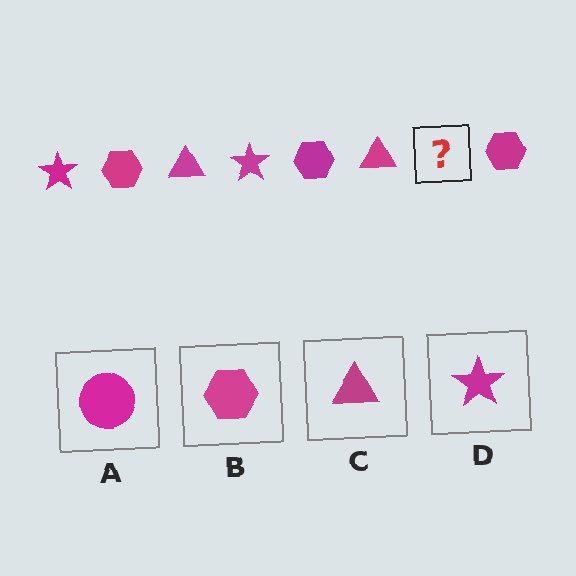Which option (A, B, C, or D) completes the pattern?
D.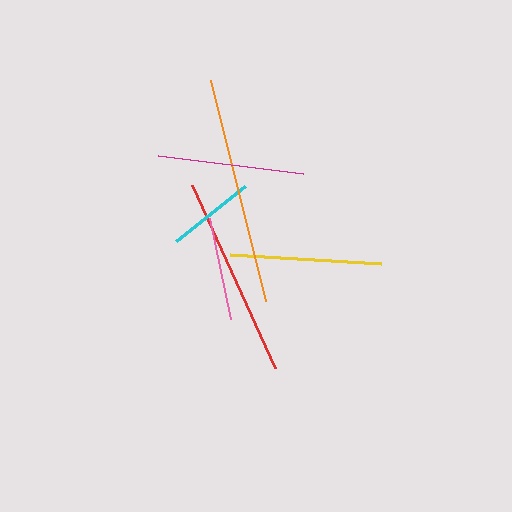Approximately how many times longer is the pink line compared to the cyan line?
The pink line is approximately 1.2 times the length of the cyan line.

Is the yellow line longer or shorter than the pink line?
The yellow line is longer than the pink line.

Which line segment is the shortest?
The cyan line is the shortest at approximately 88 pixels.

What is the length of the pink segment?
The pink segment is approximately 103 pixels long.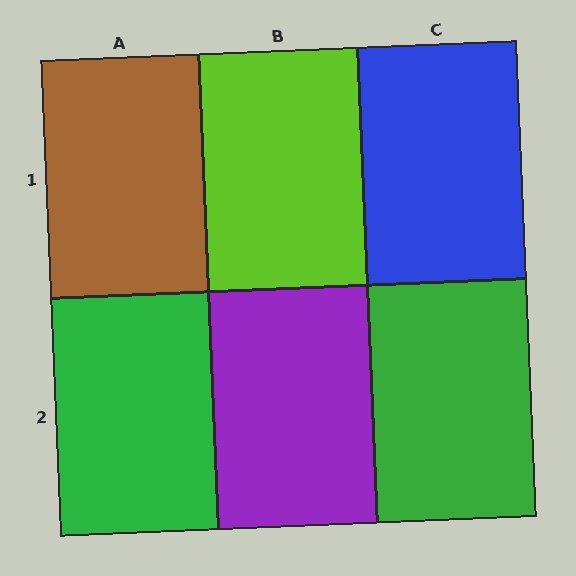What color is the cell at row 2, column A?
Green.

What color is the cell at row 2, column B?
Purple.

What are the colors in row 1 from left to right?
Brown, lime, blue.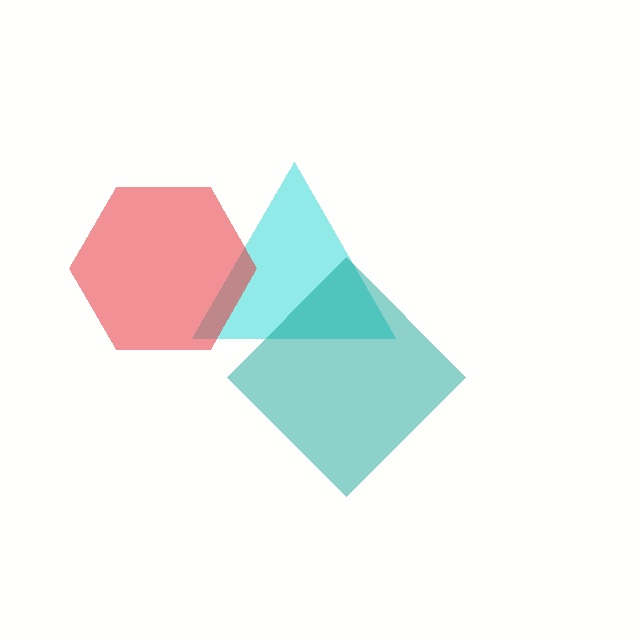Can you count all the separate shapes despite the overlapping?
Yes, there are 3 separate shapes.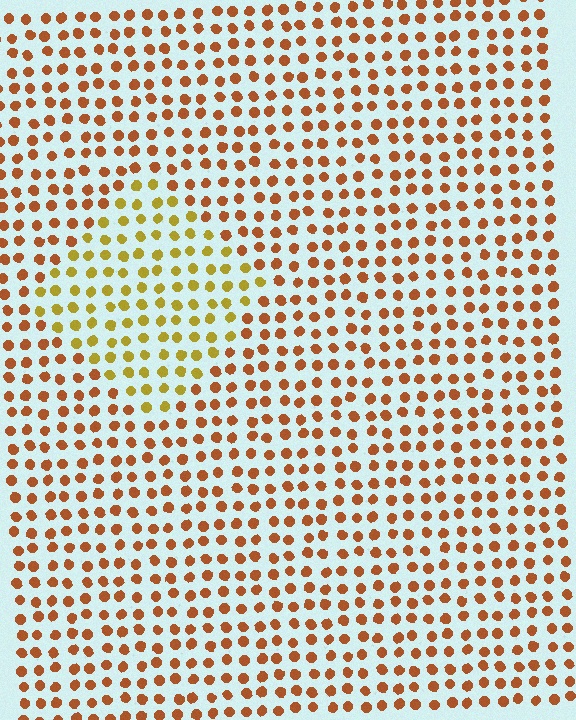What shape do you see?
I see a diamond.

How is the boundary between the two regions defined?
The boundary is defined purely by a slight shift in hue (about 34 degrees). Spacing, size, and orientation are identical on both sides.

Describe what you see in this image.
The image is filled with small brown elements in a uniform arrangement. A diamond-shaped region is visible where the elements are tinted to a slightly different hue, forming a subtle color boundary.